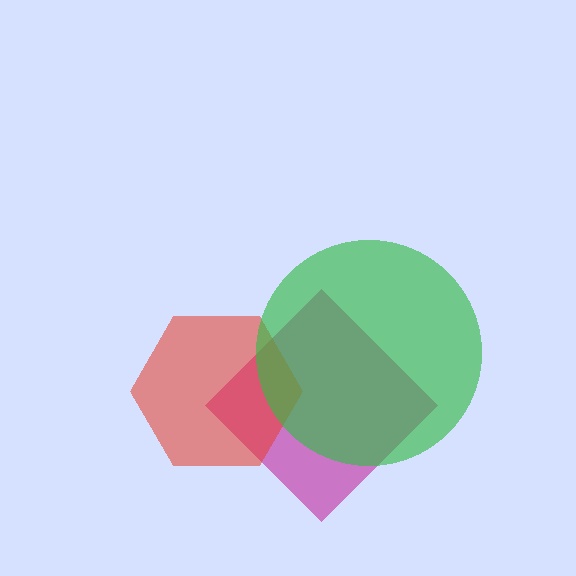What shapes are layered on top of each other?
The layered shapes are: a magenta diamond, a red hexagon, a green circle.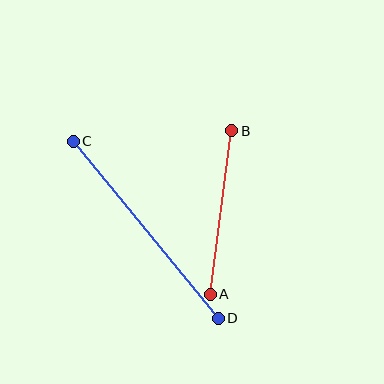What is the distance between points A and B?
The distance is approximately 165 pixels.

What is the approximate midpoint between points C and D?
The midpoint is at approximately (146, 230) pixels.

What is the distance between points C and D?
The distance is approximately 229 pixels.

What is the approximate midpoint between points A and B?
The midpoint is at approximately (221, 213) pixels.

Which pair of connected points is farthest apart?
Points C and D are farthest apart.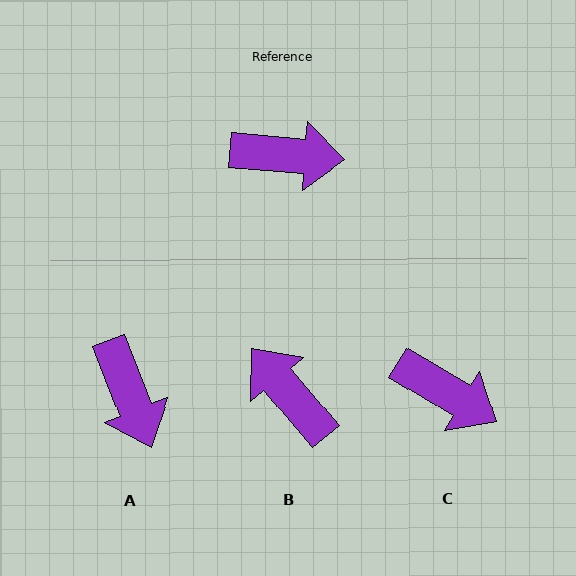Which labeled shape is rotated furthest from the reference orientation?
B, about 135 degrees away.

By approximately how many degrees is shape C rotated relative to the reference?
Approximately 26 degrees clockwise.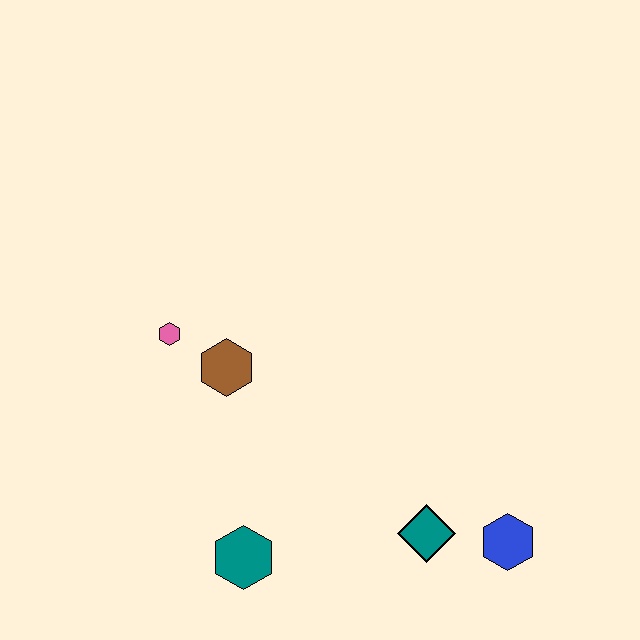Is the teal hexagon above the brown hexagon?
No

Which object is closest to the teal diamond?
The blue hexagon is closest to the teal diamond.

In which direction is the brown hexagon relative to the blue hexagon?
The brown hexagon is to the left of the blue hexagon.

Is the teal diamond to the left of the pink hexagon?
No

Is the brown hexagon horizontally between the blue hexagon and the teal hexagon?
No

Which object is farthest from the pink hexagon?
The blue hexagon is farthest from the pink hexagon.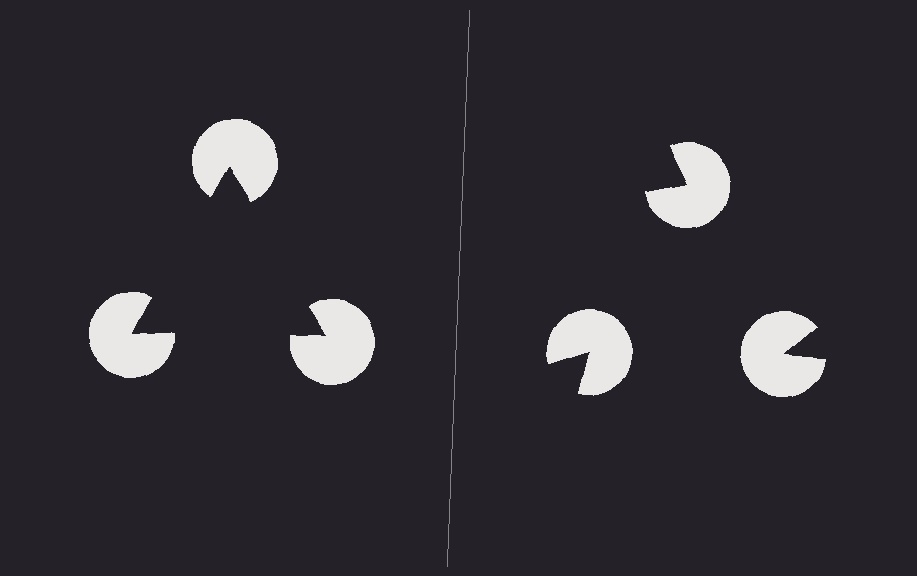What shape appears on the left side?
An illusory triangle.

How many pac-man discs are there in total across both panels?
6 — 3 on each side.